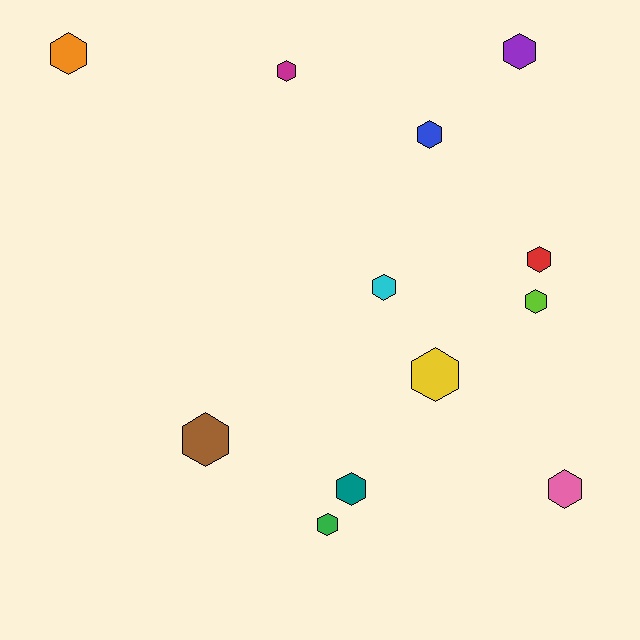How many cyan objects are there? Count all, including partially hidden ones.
There is 1 cyan object.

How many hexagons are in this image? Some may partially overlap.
There are 12 hexagons.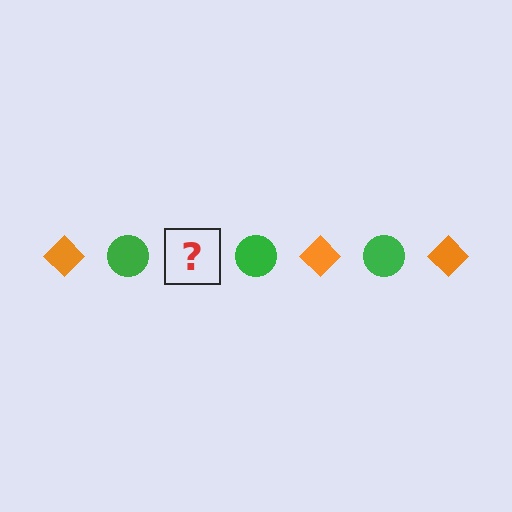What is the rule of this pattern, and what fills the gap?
The rule is that the pattern alternates between orange diamond and green circle. The gap should be filled with an orange diamond.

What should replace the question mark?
The question mark should be replaced with an orange diamond.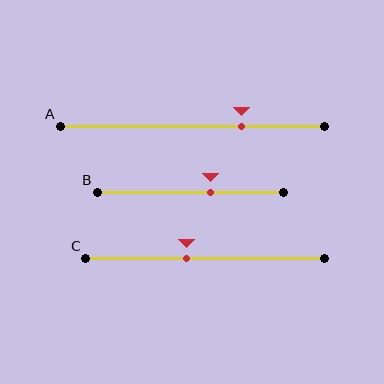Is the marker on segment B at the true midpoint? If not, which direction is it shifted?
No, the marker on segment B is shifted to the right by about 11% of the segment length.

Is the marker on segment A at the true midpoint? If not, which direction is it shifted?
No, the marker on segment A is shifted to the right by about 19% of the segment length.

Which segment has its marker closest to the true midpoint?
Segment C has its marker closest to the true midpoint.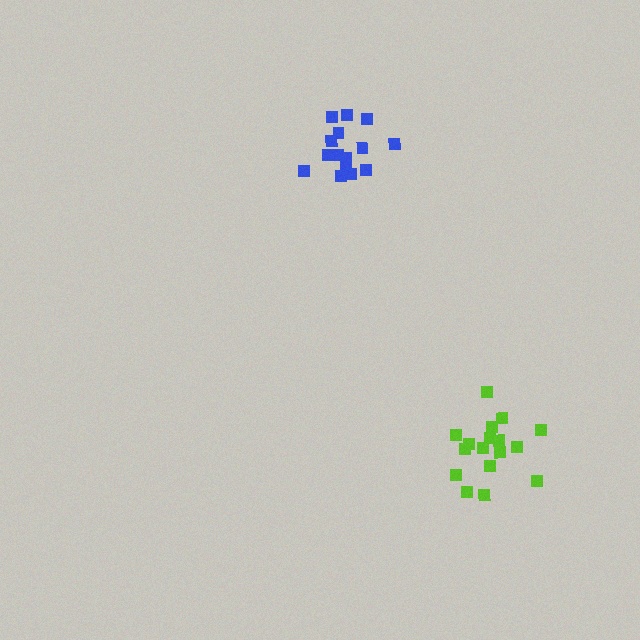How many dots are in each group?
Group 1: 17 dots, Group 2: 15 dots (32 total).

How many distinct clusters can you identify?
There are 2 distinct clusters.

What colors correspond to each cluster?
The clusters are colored: lime, blue.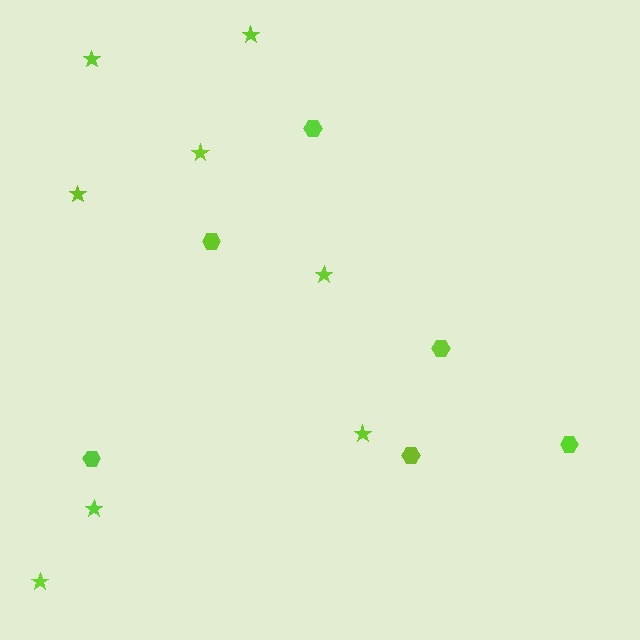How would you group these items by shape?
There are 2 groups: one group of hexagons (6) and one group of stars (8).